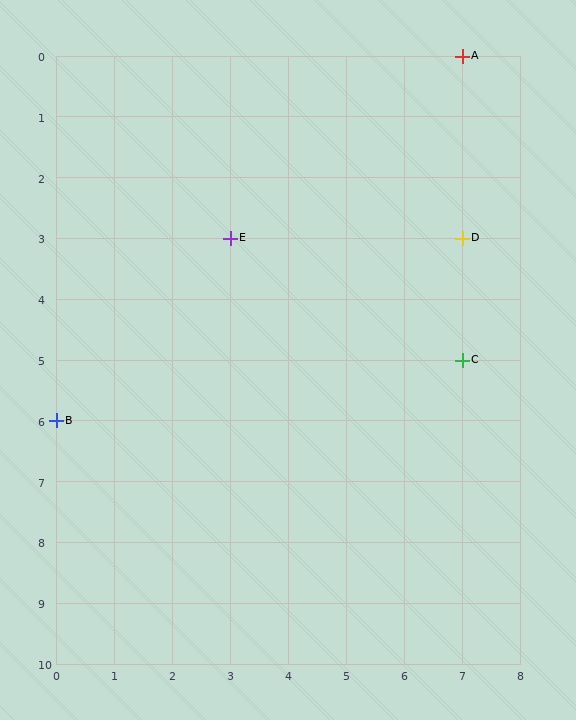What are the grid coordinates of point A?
Point A is at grid coordinates (7, 0).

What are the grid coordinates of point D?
Point D is at grid coordinates (7, 3).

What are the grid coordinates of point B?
Point B is at grid coordinates (0, 6).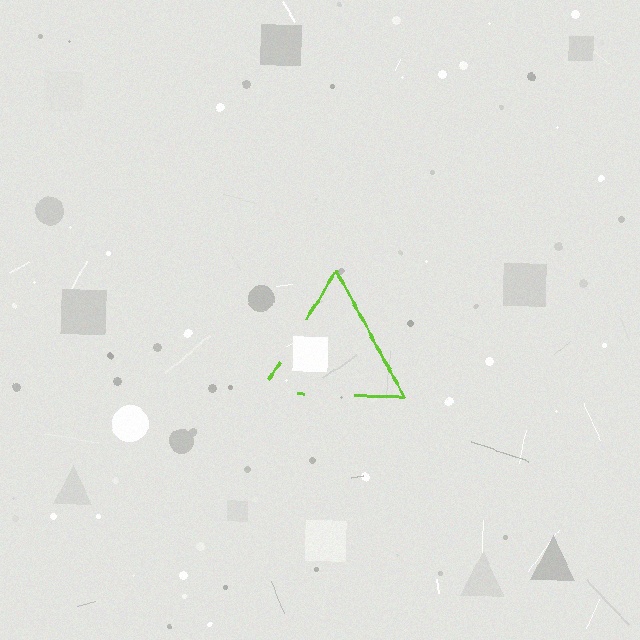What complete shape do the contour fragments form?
The contour fragments form a triangle.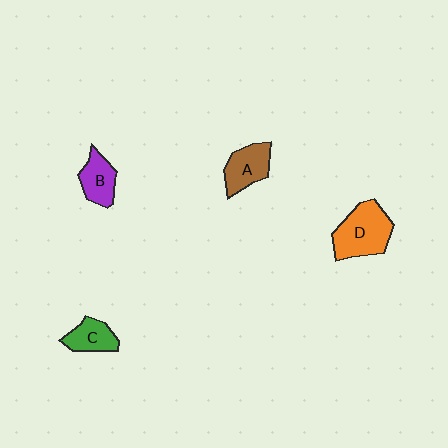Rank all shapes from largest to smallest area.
From largest to smallest: D (orange), A (brown), B (purple), C (green).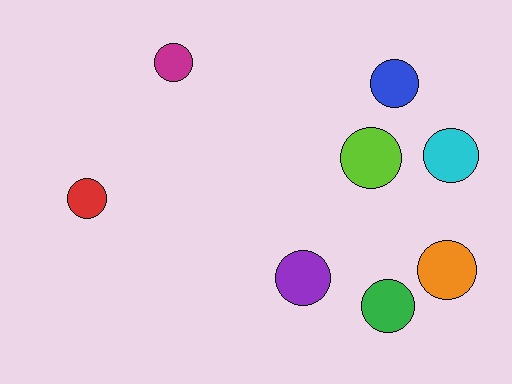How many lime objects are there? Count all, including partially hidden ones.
There is 1 lime object.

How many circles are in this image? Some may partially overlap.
There are 8 circles.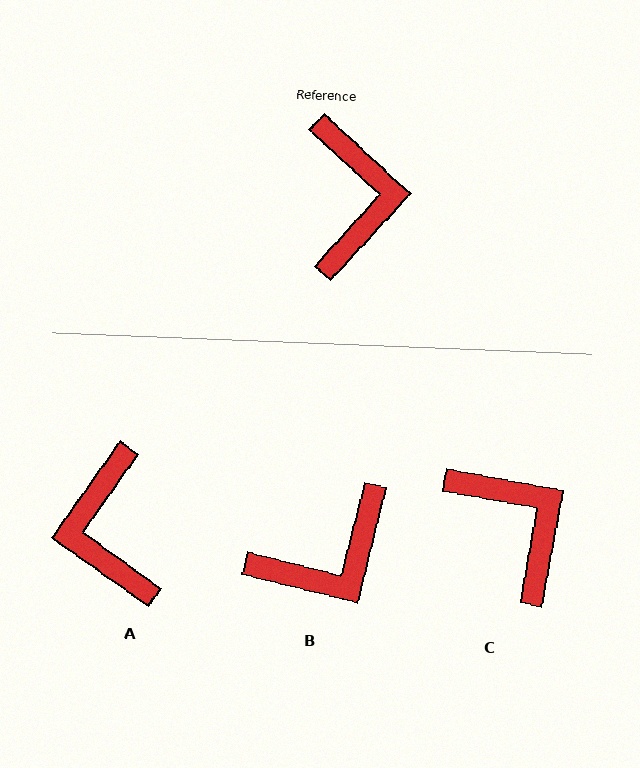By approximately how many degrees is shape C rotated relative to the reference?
Approximately 32 degrees counter-clockwise.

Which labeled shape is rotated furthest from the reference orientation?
A, about 173 degrees away.